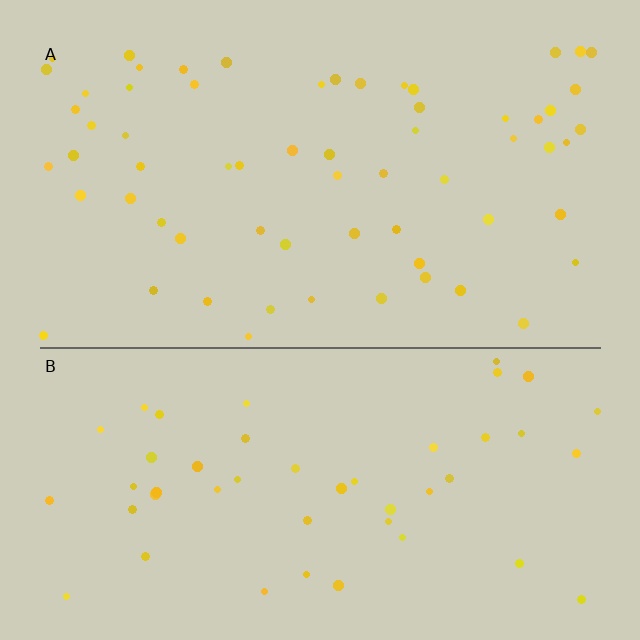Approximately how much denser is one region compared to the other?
Approximately 1.3× — region A over region B.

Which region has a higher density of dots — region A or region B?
A (the top).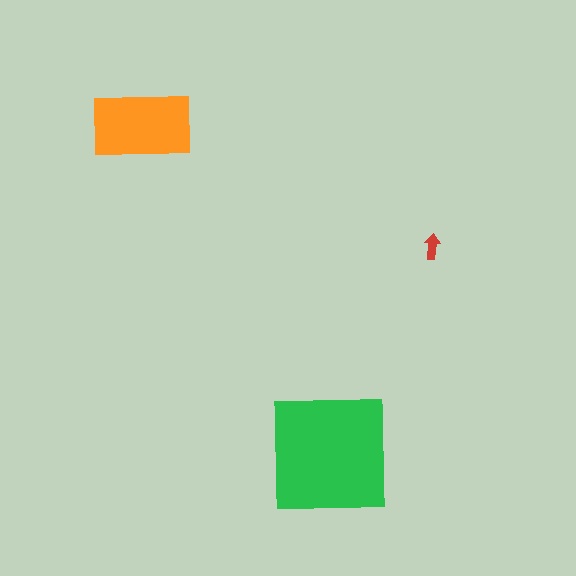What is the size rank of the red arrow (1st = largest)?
3rd.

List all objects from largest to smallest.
The green square, the orange rectangle, the red arrow.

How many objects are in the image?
There are 3 objects in the image.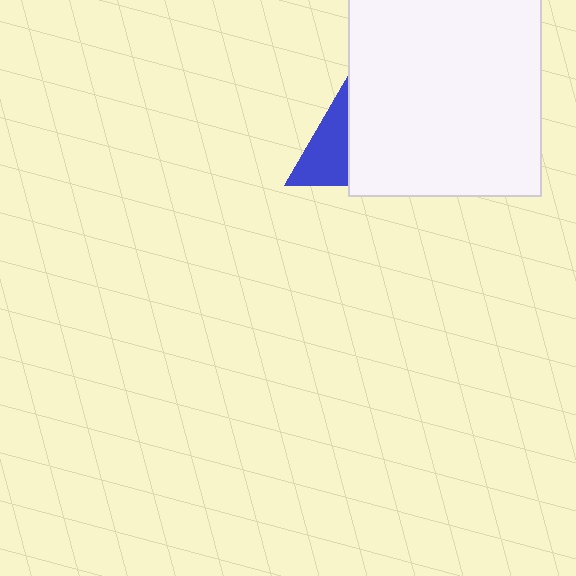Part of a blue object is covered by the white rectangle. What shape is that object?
It is a triangle.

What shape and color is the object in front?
The object in front is a white rectangle.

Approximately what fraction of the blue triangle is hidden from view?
Roughly 53% of the blue triangle is hidden behind the white rectangle.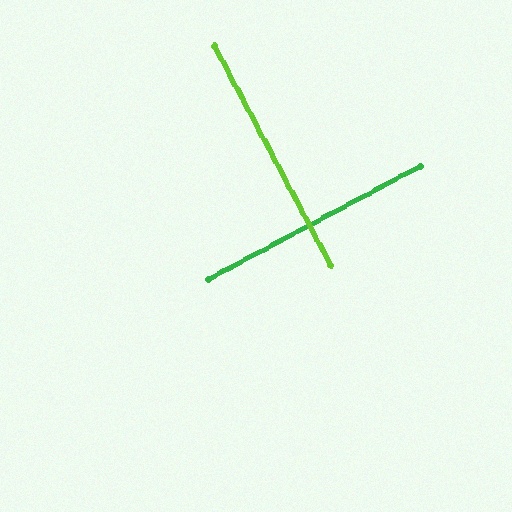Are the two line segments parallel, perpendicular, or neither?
Perpendicular — they meet at approximately 90°.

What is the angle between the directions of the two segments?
Approximately 90 degrees.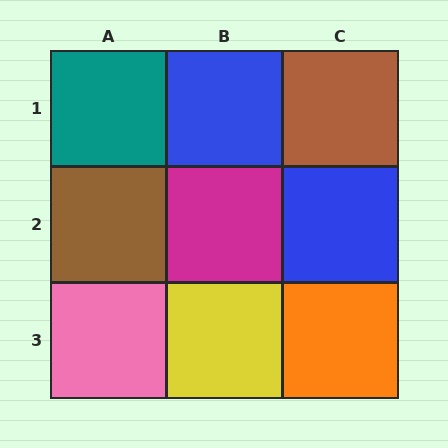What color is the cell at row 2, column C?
Blue.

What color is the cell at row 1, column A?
Teal.